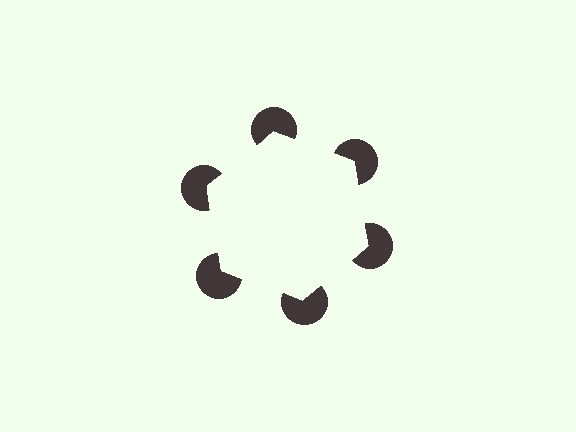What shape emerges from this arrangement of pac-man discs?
An illusory hexagon — its edges are inferred from the aligned wedge cuts in the pac-man discs, not physically drawn.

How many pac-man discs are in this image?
There are 6 — one at each vertex of the illusory hexagon.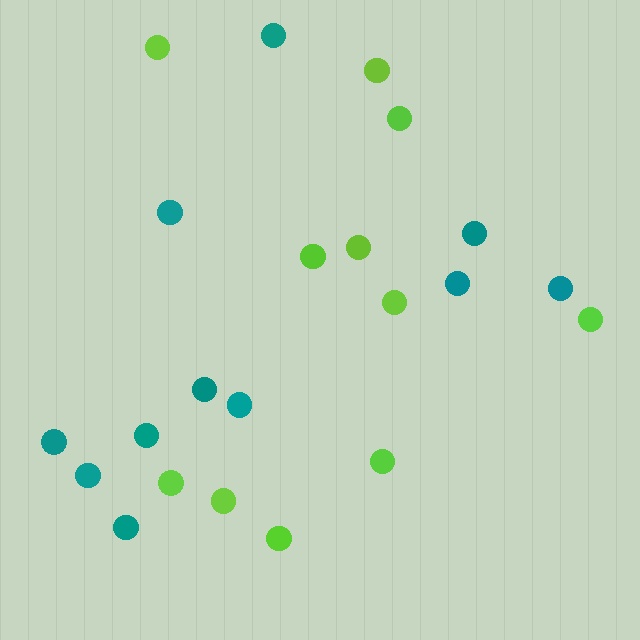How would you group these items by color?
There are 2 groups: one group of teal circles (11) and one group of lime circles (11).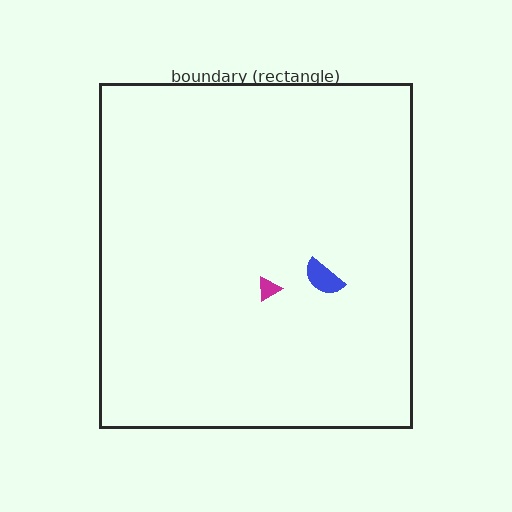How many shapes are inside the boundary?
2 inside, 0 outside.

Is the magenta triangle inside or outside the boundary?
Inside.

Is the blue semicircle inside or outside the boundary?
Inside.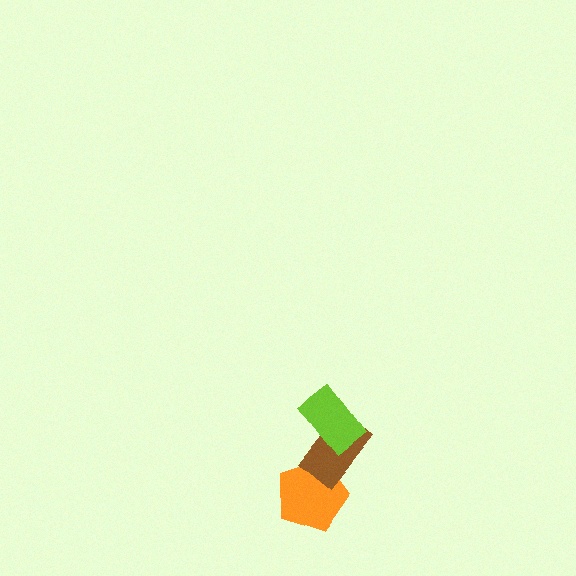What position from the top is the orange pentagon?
The orange pentagon is 3rd from the top.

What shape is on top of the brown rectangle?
The lime rectangle is on top of the brown rectangle.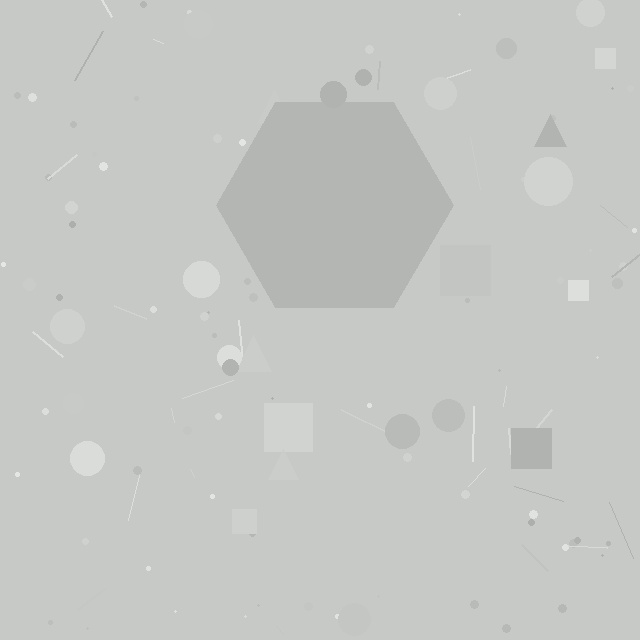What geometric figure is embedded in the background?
A hexagon is embedded in the background.